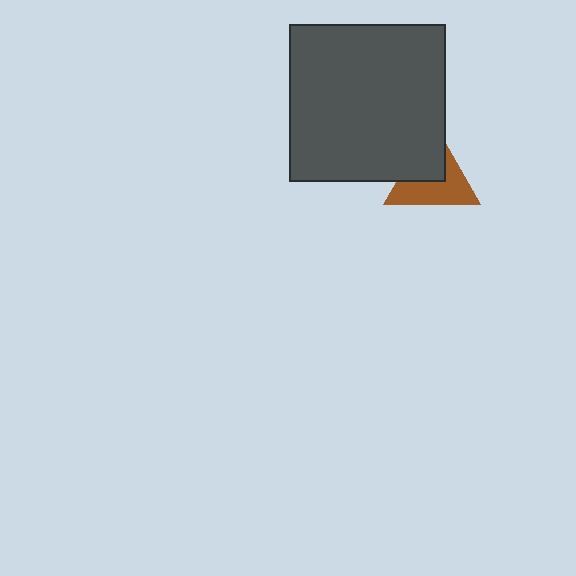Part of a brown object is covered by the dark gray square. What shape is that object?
It is a triangle.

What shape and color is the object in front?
The object in front is a dark gray square.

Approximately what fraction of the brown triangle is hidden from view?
Roughly 42% of the brown triangle is hidden behind the dark gray square.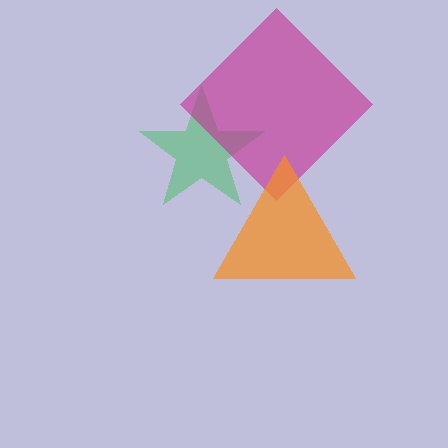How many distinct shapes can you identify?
There are 3 distinct shapes: a green star, a magenta diamond, an orange triangle.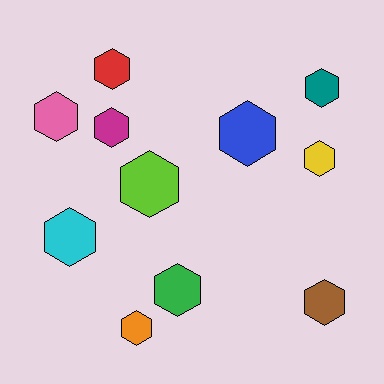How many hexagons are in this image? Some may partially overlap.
There are 11 hexagons.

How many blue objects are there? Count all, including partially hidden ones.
There is 1 blue object.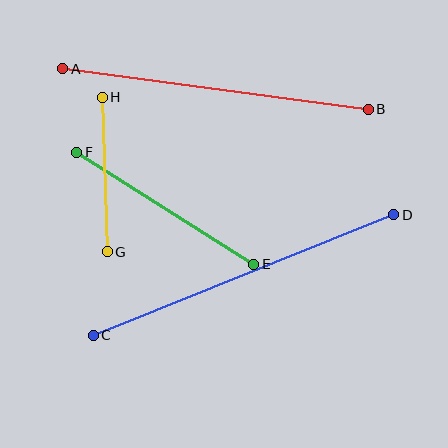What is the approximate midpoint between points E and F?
The midpoint is at approximately (165, 208) pixels.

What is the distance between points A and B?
The distance is approximately 308 pixels.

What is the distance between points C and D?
The distance is approximately 324 pixels.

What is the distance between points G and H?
The distance is approximately 155 pixels.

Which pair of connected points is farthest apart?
Points C and D are farthest apart.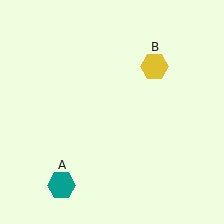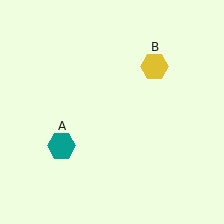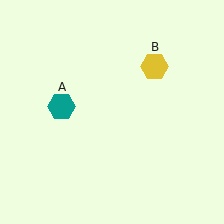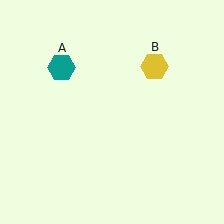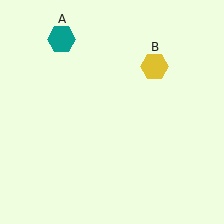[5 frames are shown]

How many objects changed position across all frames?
1 object changed position: teal hexagon (object A).